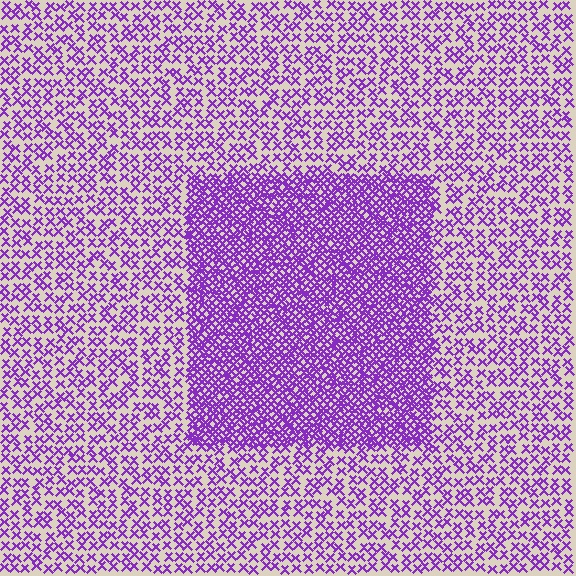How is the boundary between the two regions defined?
The boundary is defined by a change in element density (approximately 2.4x ratio). All elements are the same color, size, and shape.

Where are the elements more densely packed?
The elements are more densely packed inside the rectangle boundary.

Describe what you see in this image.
The image contains small purple elements arranged at two different densities. A rectangle-shaped region is visible where the elements are more densely packed than the surrounding area.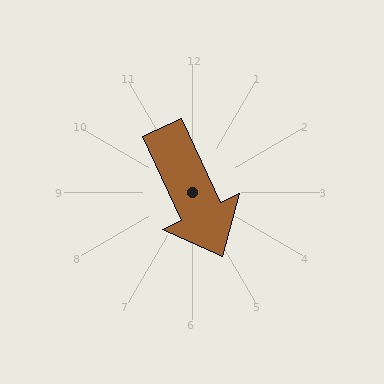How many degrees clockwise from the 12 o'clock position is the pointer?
Approximately 155 degrees.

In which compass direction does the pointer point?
Southeast.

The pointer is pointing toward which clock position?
Roughly 5 o'clock.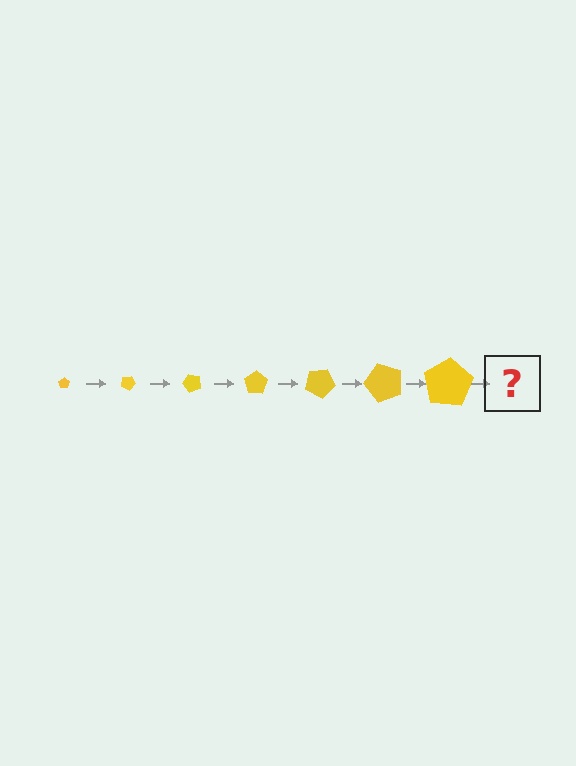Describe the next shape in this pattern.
It should be a pentagon, larger than the previous one and rotated 175 degrees from the start.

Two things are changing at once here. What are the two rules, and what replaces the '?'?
The two rules are that the pentagon grows larger each step and it rotates 25 degrees each step. The '?' should be a pentagon, larger than the previous one and rotated 175 degrees from the start.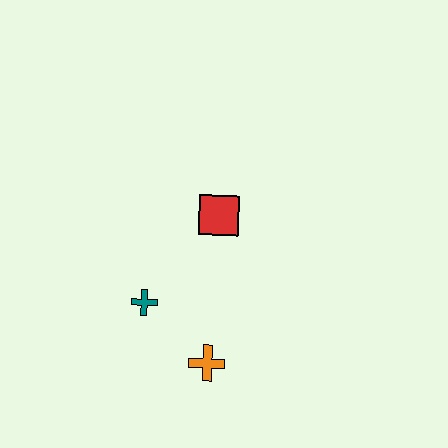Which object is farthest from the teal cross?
The red square is farthest from the teal cross.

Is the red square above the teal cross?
Yes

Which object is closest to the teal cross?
The orange cross is closest to the teal cross.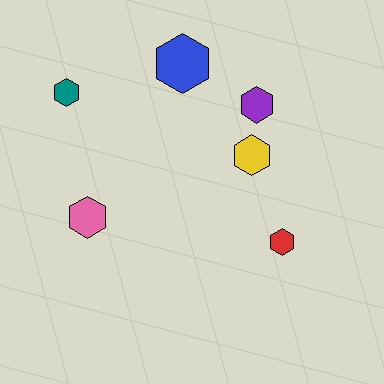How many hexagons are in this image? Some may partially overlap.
There are 6 hexagons.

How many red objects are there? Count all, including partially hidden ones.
There is 1 red object.